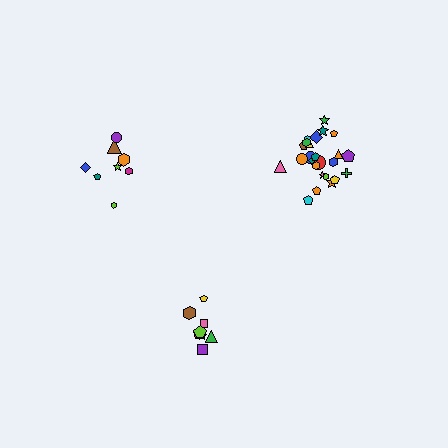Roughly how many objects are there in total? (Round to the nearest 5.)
Roughly 40 objects in total.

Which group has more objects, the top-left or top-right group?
The top-right group.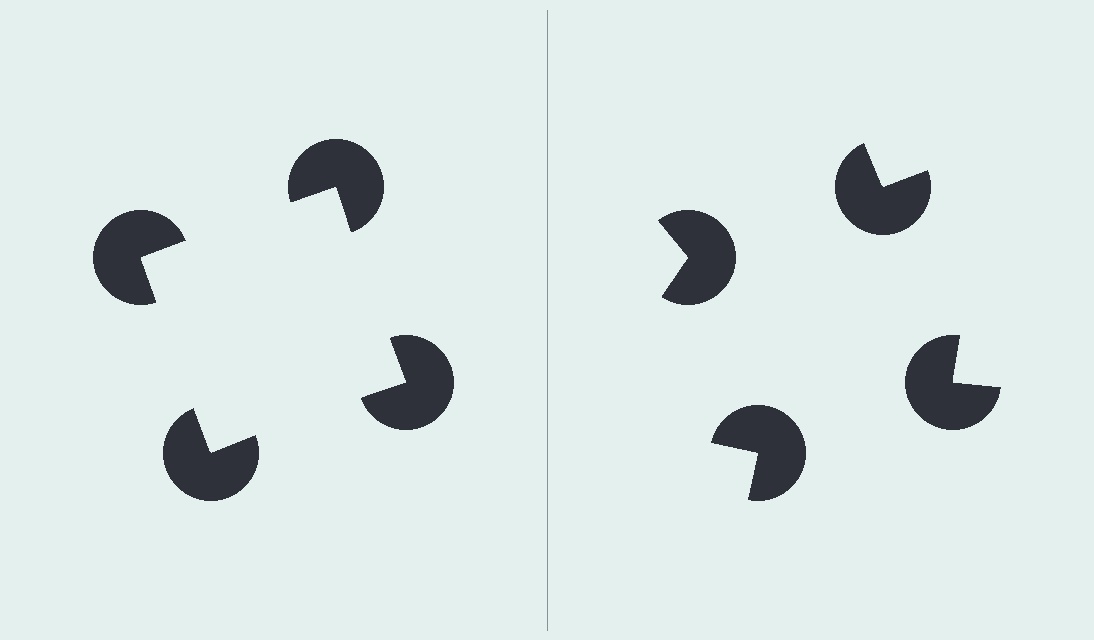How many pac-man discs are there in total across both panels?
8 — 4 on each side.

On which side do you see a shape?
An illusory square appears on the left side. On the right side the wedge cuts are rotated, so no coherent shape forms.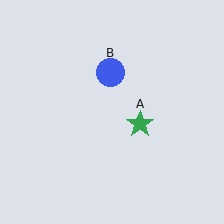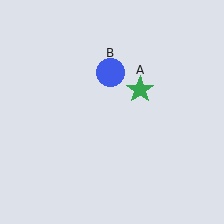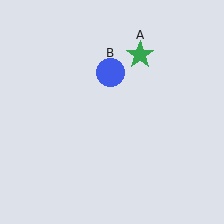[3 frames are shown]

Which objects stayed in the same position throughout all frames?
Blue circle (object B) remained stationary.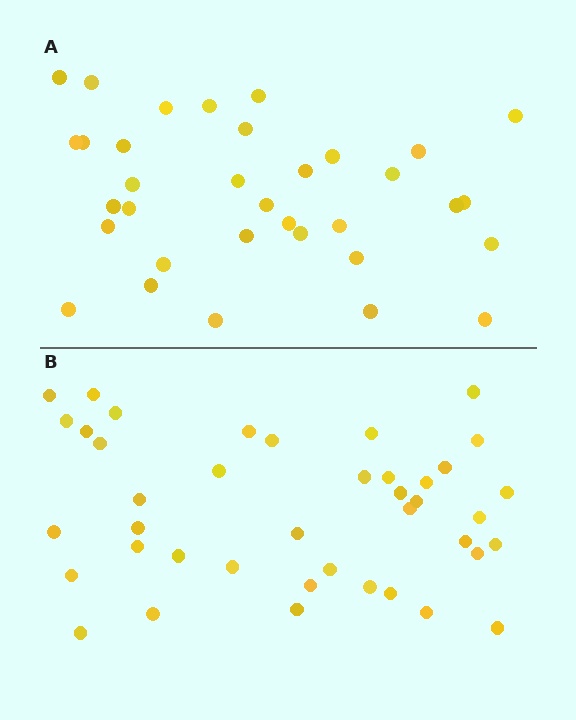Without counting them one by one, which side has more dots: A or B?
Region B (the bottom region) has more dots.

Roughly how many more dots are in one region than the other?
Region B has roughly 8 or so more dots than region A.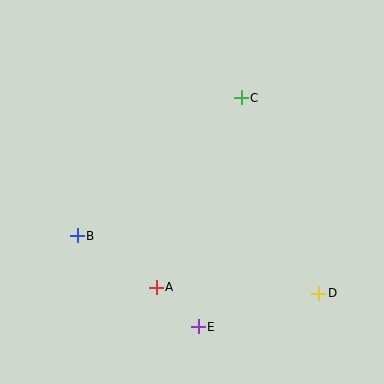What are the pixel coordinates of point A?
Point A is at (156, 287).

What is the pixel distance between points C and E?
The distance between C and E is 233 pixels.